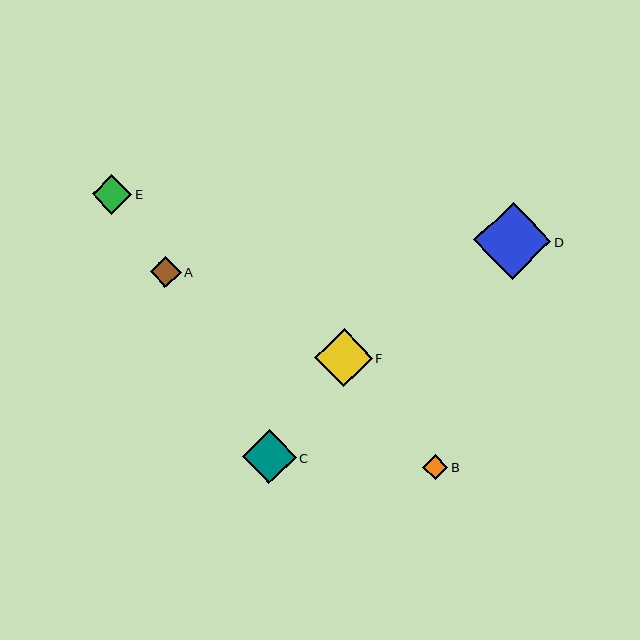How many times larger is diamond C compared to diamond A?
Diamond C is approximately 1.7 times the size of diamond A.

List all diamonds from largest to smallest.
From largest to smallest: D, F, C, E, A, B.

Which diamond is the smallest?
Diamond B is the smallest with a size of approximately 25 pixels.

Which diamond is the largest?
Diamond D is the largest with a size of approximately 77 pixels.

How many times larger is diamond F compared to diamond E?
Diamond F is approximately 1.5 times the size of diamond E.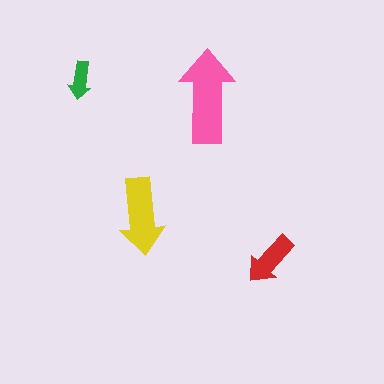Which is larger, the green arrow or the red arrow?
The red one.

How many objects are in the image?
There are 4 objects in the image.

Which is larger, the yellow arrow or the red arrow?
The yellow one.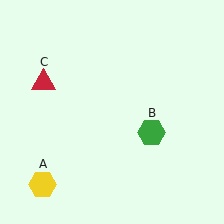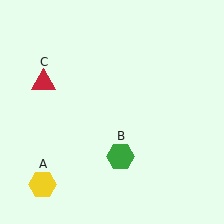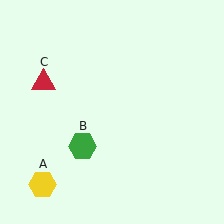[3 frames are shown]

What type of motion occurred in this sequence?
The green hexagon (object B) rotated clockwise around the center of the scene.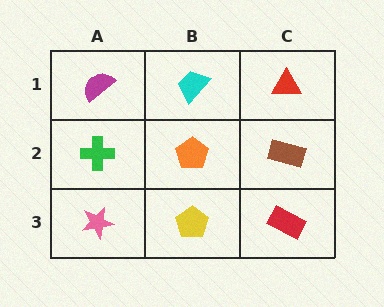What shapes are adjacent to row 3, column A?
A green cross (row 2, column A), a yellow pentagon (row 3, column B).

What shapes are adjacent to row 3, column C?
A brown rectangle (row 2, column C), a yellow pentagon (row 3, column B).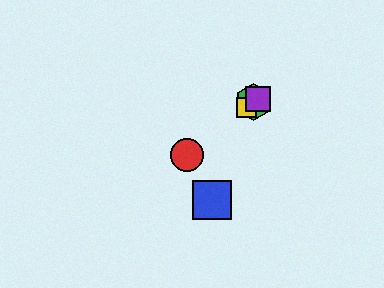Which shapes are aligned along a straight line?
The red circle, the green hexagon, the yellow square, the purple square are aligned along a straight line.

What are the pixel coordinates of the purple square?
The purple square is at (258, 99).